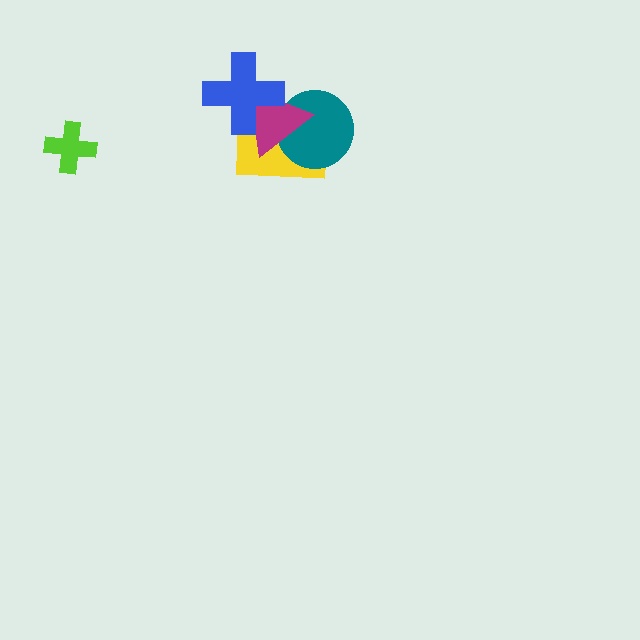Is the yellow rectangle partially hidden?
Yes, it is partially covered by another shape.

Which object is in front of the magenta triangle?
The blue cross is in front of the magenta triangle.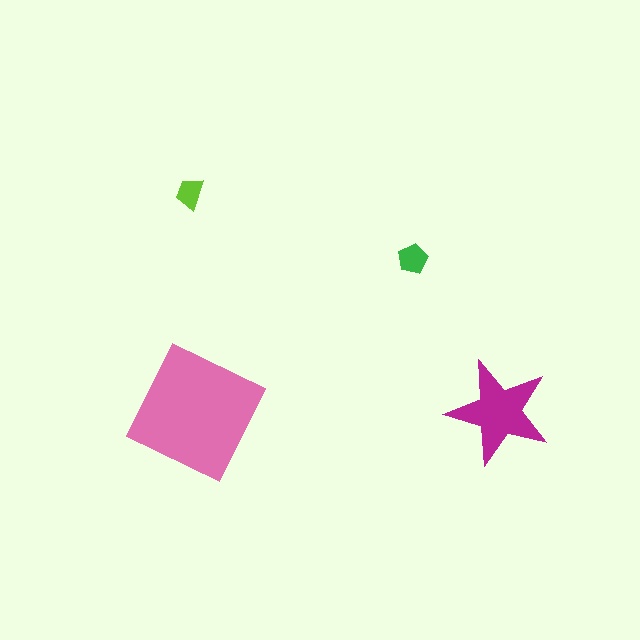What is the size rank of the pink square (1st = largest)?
1st.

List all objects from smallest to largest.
The lime trapezoid, the green pentagon, the magenta star, the pink square.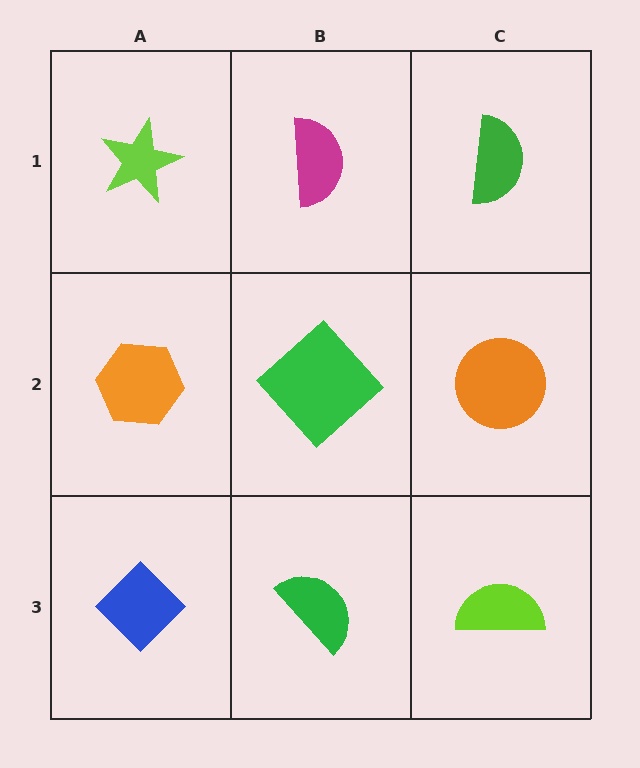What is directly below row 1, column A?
An orange hexagon.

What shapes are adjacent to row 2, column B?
A magenta semicircle (row 1, column B), a green semicircle (row 3, column B), an orange hexagon (row 2, column A), an orange circle (row 2, column C).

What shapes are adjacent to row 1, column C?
An orange circle (row 2, column C), a magenta semicircle (row 1, column B).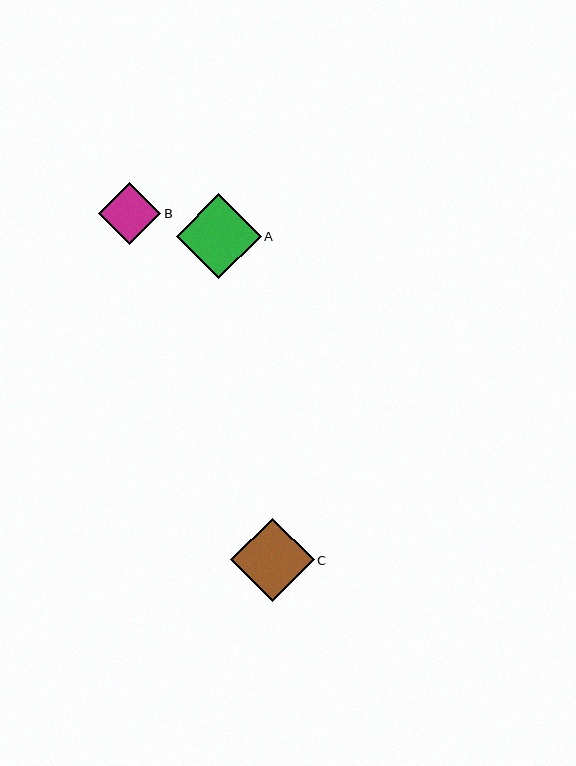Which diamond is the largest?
Diamond A is the largest with a size of approximately 85 pixels.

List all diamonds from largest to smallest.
From largest to smallest: A, C, B.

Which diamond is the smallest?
Diamond B is the smallest with a size of approximately 62 pixels.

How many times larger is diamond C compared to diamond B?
Diamond C is approximately 1.3 times the size of diamond B.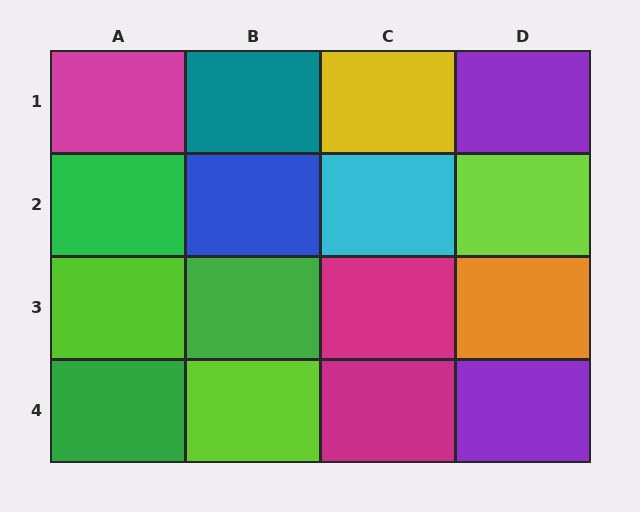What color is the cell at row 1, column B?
Teal.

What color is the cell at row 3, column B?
Green.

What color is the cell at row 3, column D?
Orange.